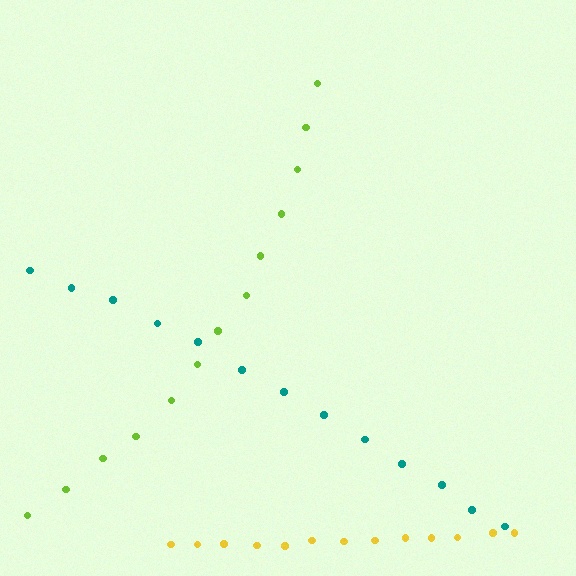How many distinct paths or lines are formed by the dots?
There are 3 distinct paths.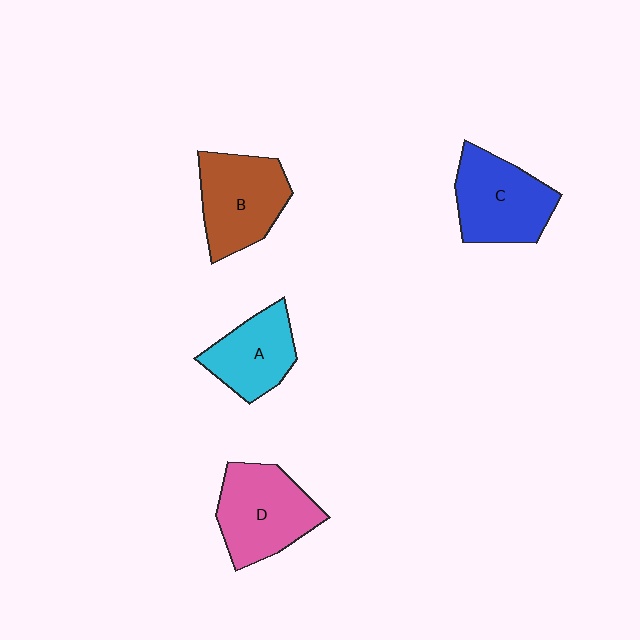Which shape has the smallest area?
Shape A (cyan).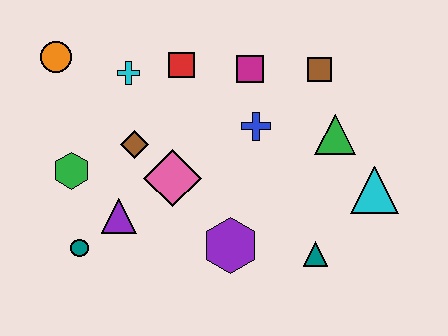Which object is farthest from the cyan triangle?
The orange circle is farthest from the cyan triangle.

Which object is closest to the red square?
The cyan cross is closest to the red square.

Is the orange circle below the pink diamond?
No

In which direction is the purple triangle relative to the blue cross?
The purple triangle is to the left of the blue cross.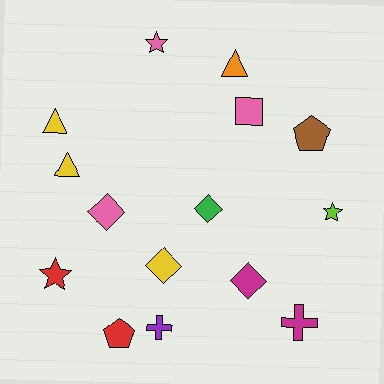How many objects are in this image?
There are 15 objects.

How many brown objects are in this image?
There is 1 brown object.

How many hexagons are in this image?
There are no hexagons.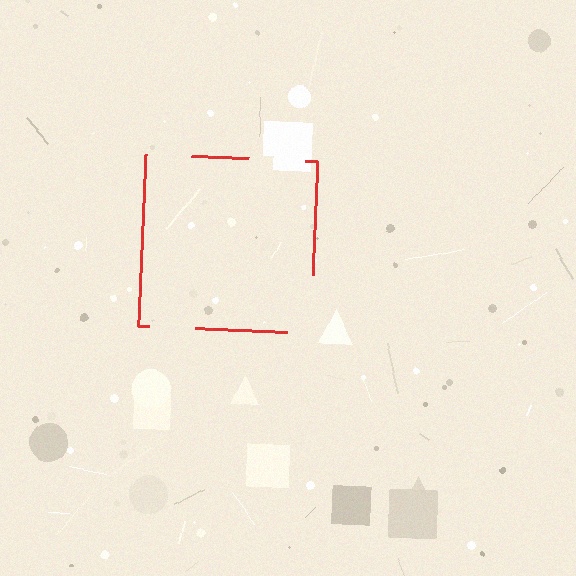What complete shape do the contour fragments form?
The contour fragments form a square.